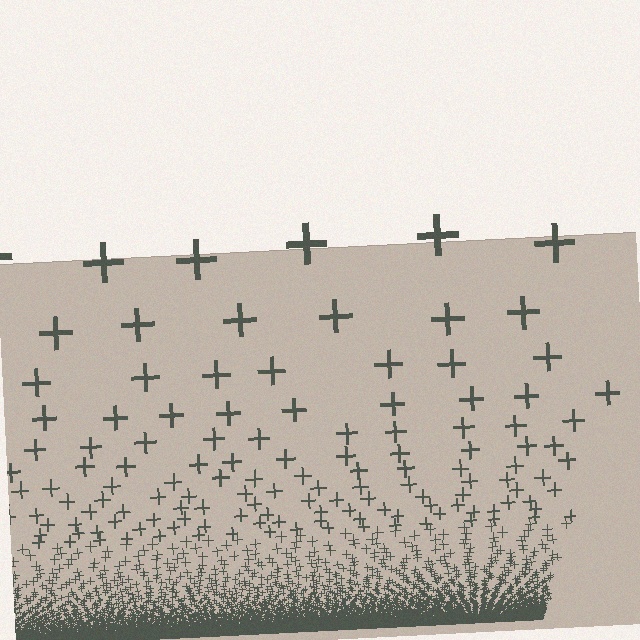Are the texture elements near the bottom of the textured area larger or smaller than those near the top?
Smaller. The gradient is inverted — elements near the bottom are smaller and denser.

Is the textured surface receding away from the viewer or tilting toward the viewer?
The surface appears to tilt toward the viewer. Texture elements get larger and sparser toward the top.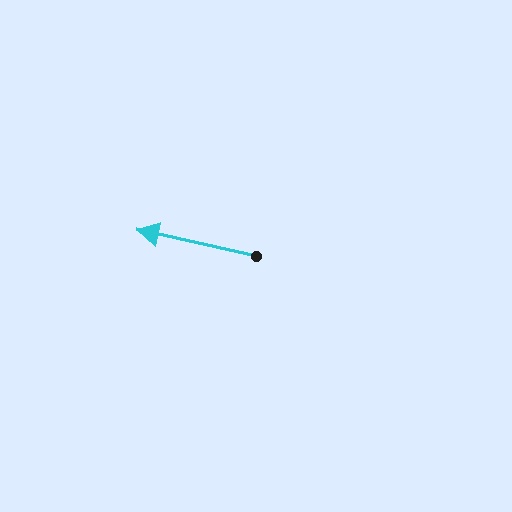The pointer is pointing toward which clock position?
Roughly 9 o'clock.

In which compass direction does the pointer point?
West.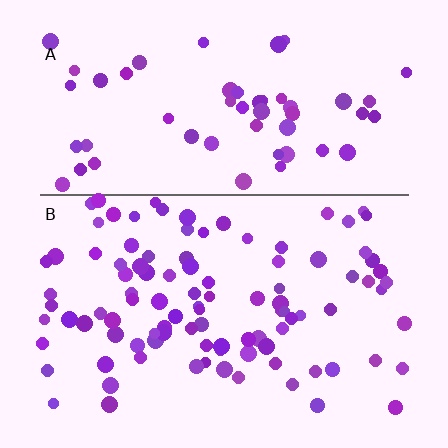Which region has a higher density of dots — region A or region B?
B (the bottom).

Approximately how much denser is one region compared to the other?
Approximately 1.8× — region B over region A.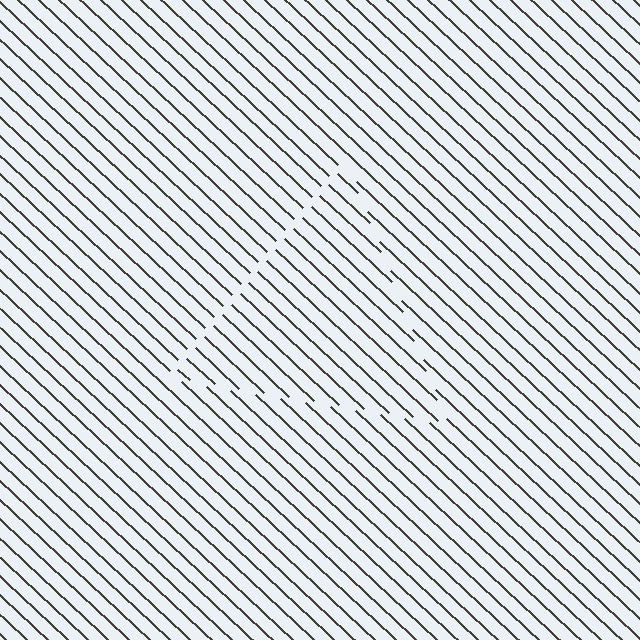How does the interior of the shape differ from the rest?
The interior of the shape contains the same grating, shifted by half a period — the contour is defined by the phase discontinuity where line-ends from the inner and outer gratings abut.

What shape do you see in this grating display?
An illusory triangle. The interior of the shape contains the same grating, shifted by half a period — the contour is defined by the phase discontinuity where line-ends from the inner and outer gratings abut.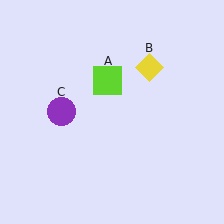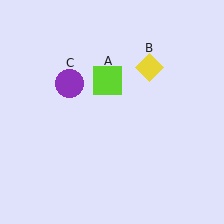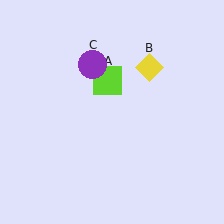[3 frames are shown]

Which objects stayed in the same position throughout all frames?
Lime square (object A) and yellow diamond (object B) remained stationary.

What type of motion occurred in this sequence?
The purple circle (object C) rotated clockwise around the center of the scene.